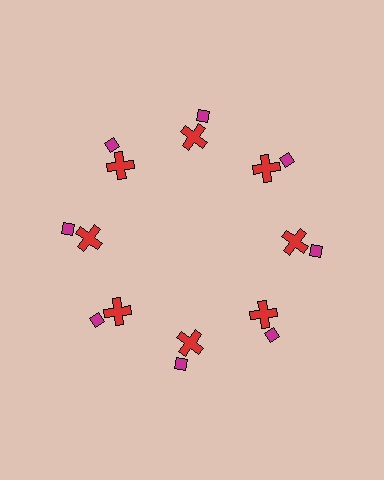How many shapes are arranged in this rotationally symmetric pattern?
There are 16 shapes, arranged in 8 groups of 2.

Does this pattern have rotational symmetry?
Yes, this pattern has 8-fold rotational symmetry. It looks the same after rotating 45 degrees around the center.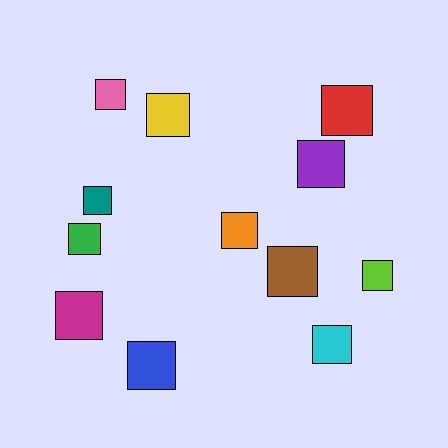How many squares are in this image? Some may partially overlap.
There are 12 squares.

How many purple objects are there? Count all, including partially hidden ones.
There is 1 purple object.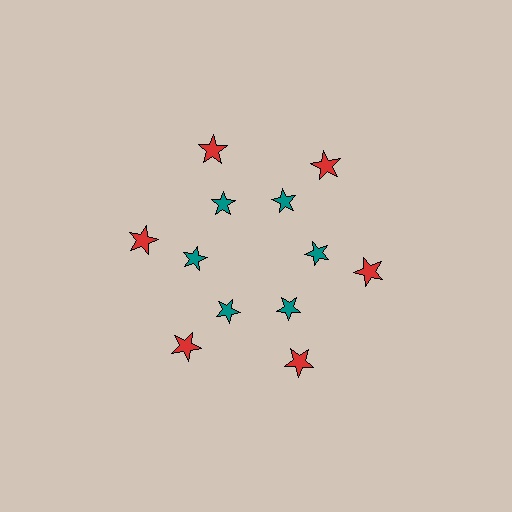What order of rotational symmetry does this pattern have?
This pattern has 6-fold rotational symmetry.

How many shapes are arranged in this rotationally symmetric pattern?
There are 12 shapes, arranged in 6 groups of 2.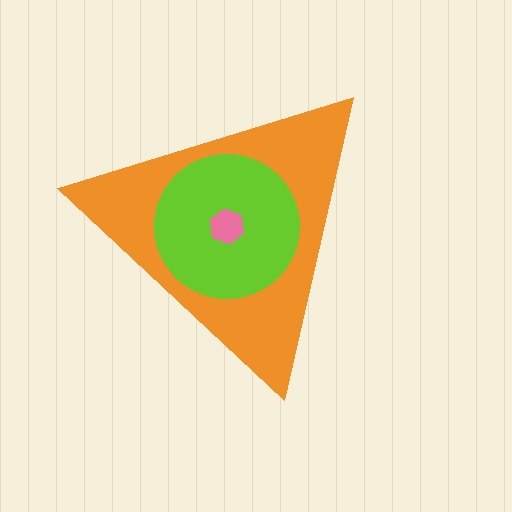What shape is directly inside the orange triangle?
The lime circle.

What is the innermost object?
The pink hexagon.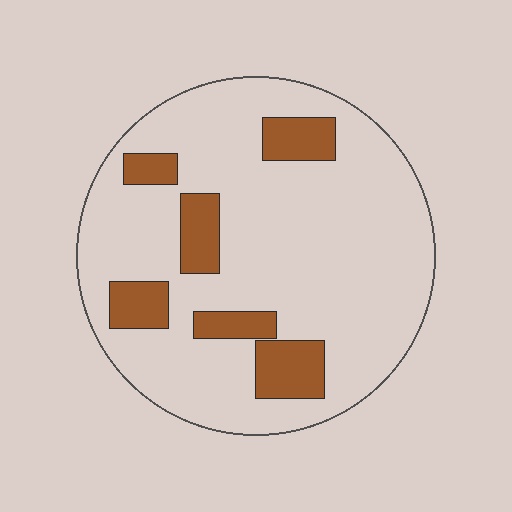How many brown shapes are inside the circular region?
6.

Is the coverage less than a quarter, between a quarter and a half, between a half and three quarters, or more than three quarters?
Less than a quarter.